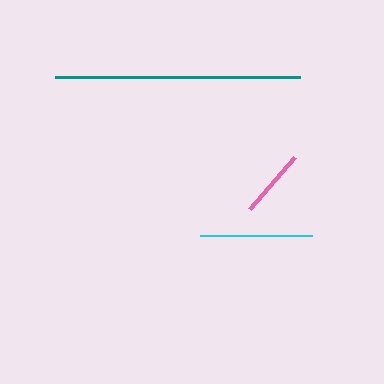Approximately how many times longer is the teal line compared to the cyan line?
The teal line is approximately 2.2 times the length of the cyan line.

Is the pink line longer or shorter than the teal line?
The teal line is longer than the pink line.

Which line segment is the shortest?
The pink line is the shortest at approximately 70 pixels.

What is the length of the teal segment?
The teal segment is approximately 245 pixels long.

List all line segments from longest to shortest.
From longest to shortest: teal, cyan, pink.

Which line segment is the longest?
The teal line is the longest at approximately 245 pixels.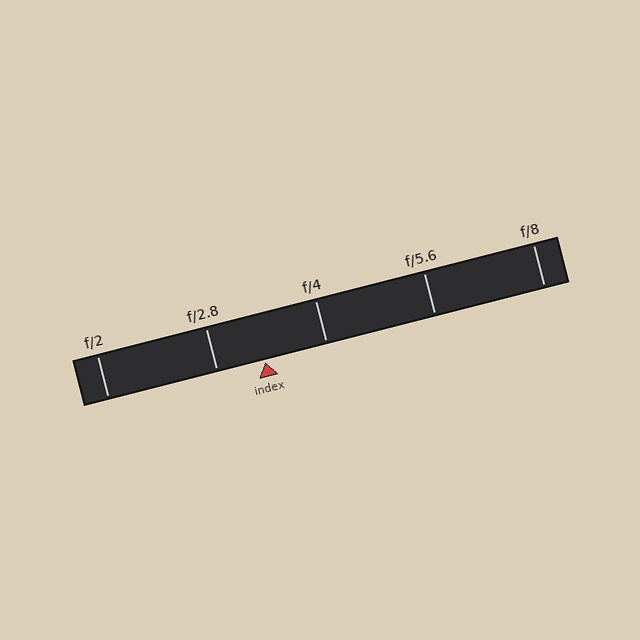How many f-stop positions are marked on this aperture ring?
There are 5 f-stop positions marked.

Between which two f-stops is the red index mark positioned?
The index mark is between f/2.8 and f/4.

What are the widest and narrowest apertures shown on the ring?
The widest aperture shown is f/2 and the narrowest is f/8.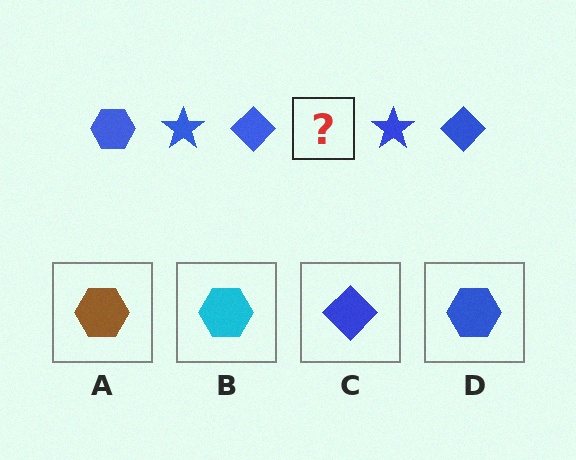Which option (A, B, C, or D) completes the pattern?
D.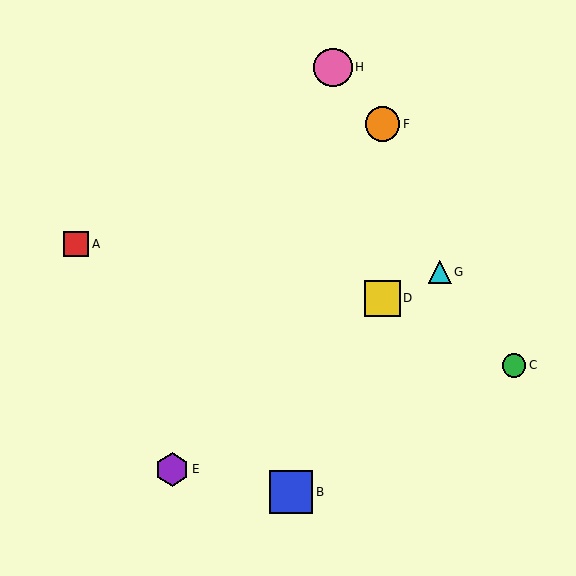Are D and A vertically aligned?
No, D is at x≈383 and A is at x≈76.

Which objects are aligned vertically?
Objects D, F are aligned vertically.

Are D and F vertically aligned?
Yes, both are at x≈383.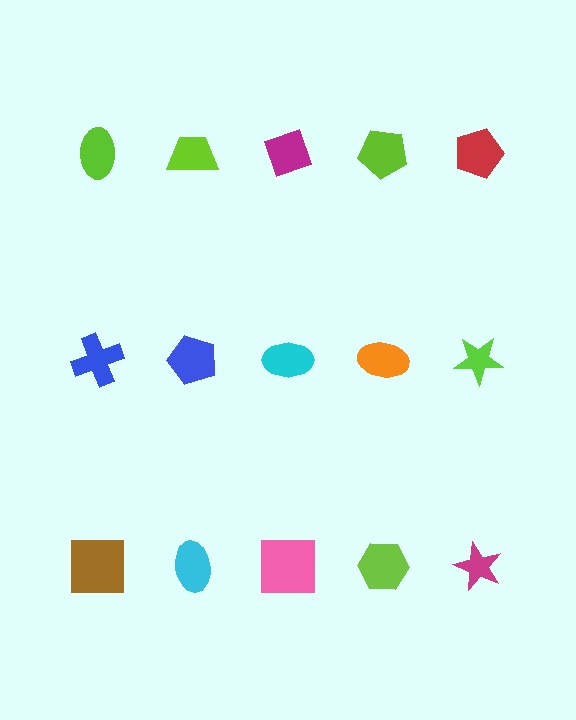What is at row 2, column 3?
A cyan ellipse.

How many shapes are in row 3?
5 shapes.